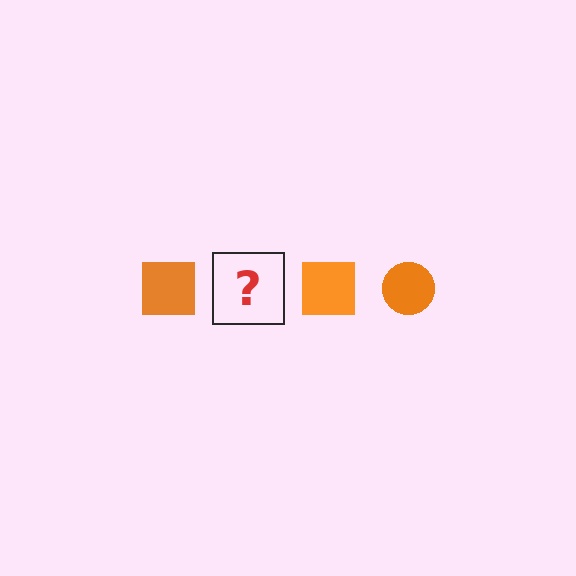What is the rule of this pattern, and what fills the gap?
The rule is that the pattern cycles through square, circle shapes in orange. The gap should be filled with an orange circle.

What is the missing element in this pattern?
The missing element is an orange circle.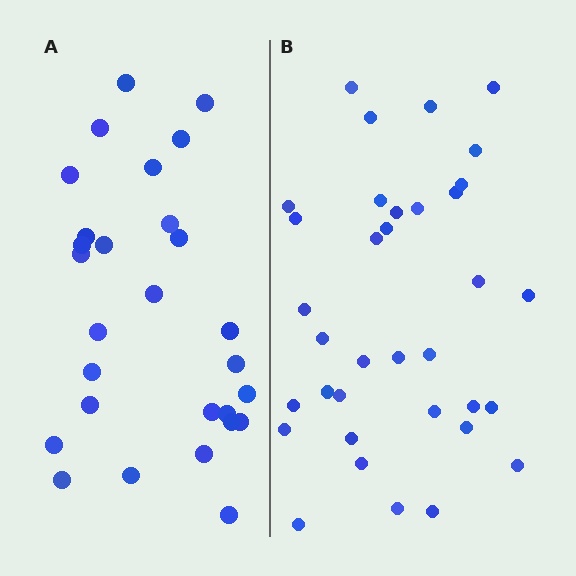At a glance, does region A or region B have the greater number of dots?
Region B (the right region) has more dots.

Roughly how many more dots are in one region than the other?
Region B has roughly 8 or so more dots than region A.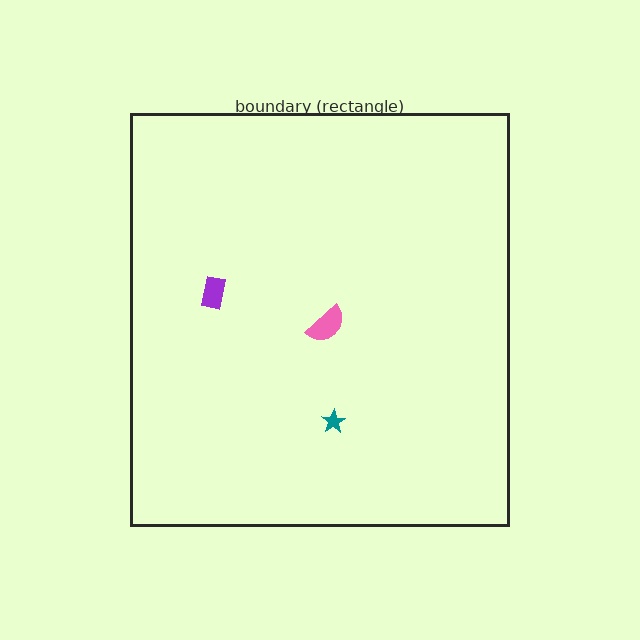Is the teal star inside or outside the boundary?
Inside.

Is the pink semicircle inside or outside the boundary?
Inside.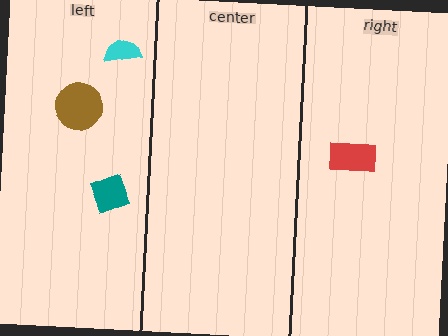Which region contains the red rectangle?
The right region.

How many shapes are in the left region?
3.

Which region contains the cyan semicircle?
The left region.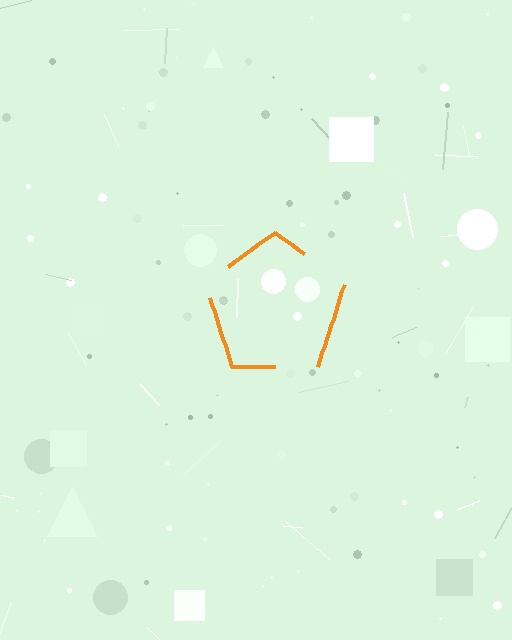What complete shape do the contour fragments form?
The contour fragments form a pentagon.